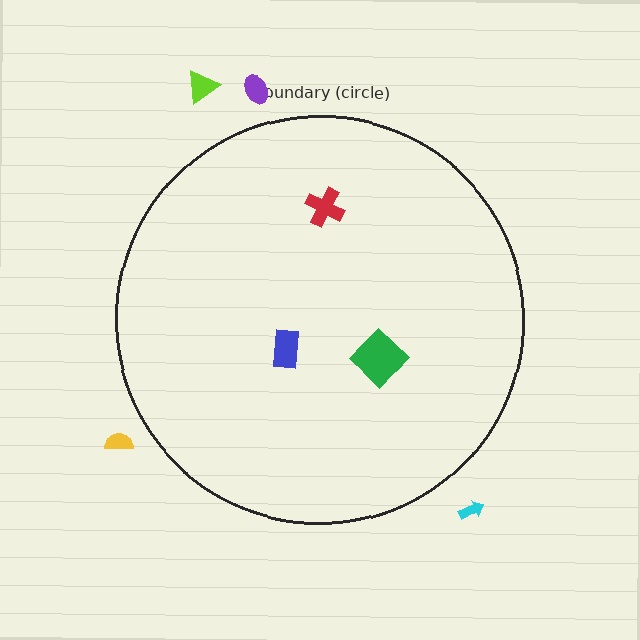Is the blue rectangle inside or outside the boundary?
Inside.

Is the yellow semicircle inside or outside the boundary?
Outside.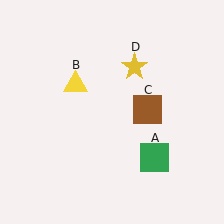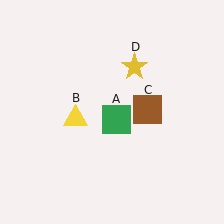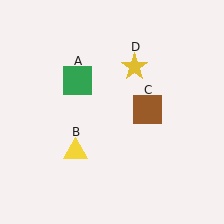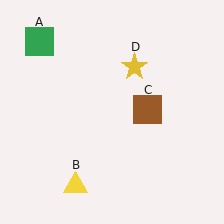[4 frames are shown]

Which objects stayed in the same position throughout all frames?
Brown square (object C) and yellow star (object D) remained stationary.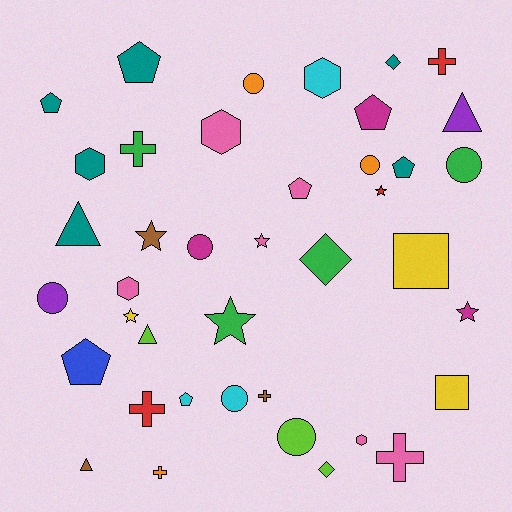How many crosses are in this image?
There are 6 crosses.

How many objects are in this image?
There are 40 objects.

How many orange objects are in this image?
There are 3 orange objects.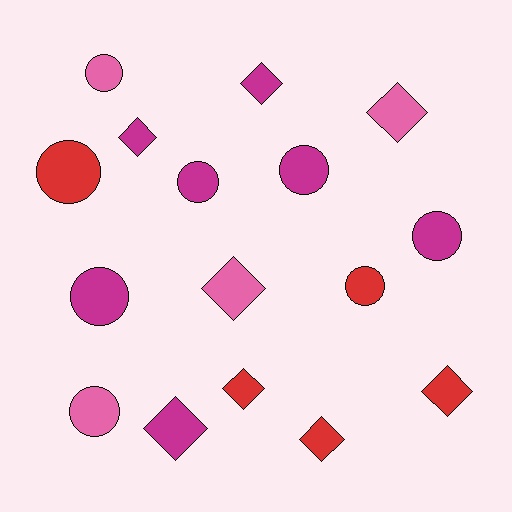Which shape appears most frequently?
Circle, with 8 objects.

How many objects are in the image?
There are 16 objects.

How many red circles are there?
There are 2 red circles.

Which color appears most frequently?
Magenta, with 7 objects.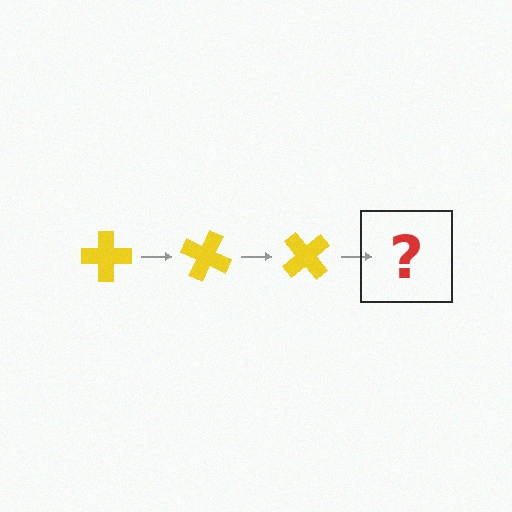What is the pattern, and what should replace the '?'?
The pattern is that the cross rotates 25 degrees each step. The '?' should be a yellow cross rotated 75 degrees.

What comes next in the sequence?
The next element should be a yellow cross rotated 75 degrees.